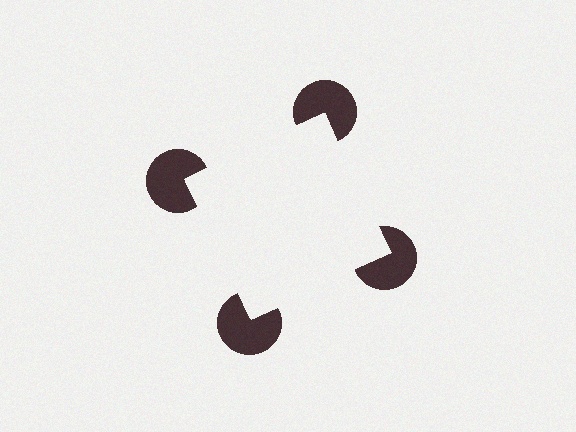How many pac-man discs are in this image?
There are 4 — one at each vertex of the illusory square.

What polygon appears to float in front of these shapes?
An illusory square — its edges are inferred from the aligned wedge cuts in the pac-man discs, not physically drawn.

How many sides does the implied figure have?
4 sides.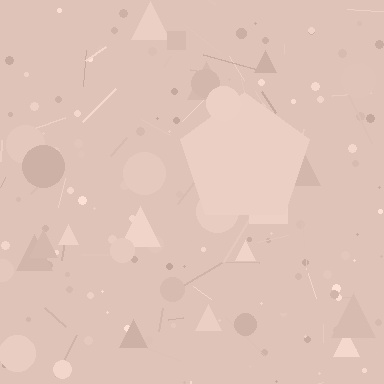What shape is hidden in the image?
A pentagon is hidden in the image.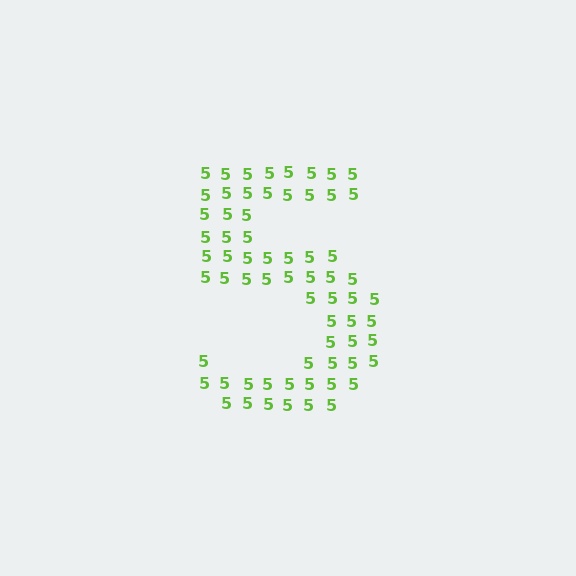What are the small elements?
The small elements are digit 5's.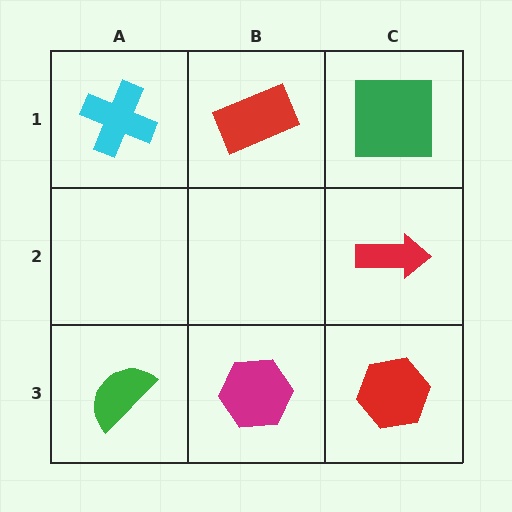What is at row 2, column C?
A red arrow.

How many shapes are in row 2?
1 shape.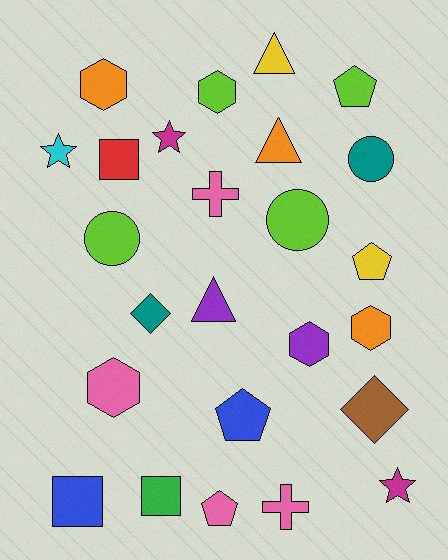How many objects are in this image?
There are 25 objects.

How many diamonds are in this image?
There are 2 diamonds.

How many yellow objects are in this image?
There are 2 yellow objects.